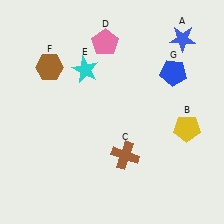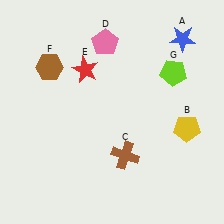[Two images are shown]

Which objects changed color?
E changed from cyan to red. G changed from blue to lime.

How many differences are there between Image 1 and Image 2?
There are 2 differences between the two images.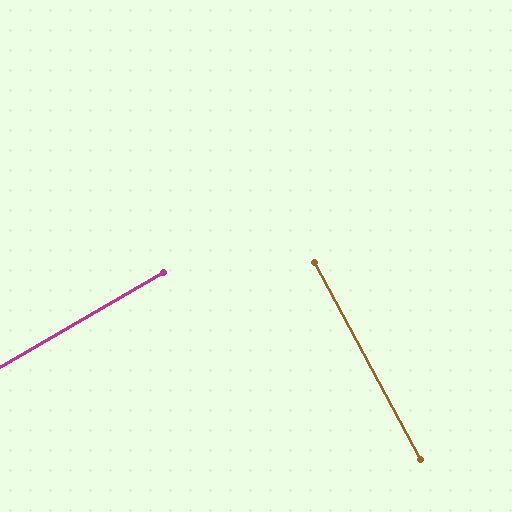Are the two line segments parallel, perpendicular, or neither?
Perpendicular — they meet at approximately 88°.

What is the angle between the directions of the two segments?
Approximately 88 degrees.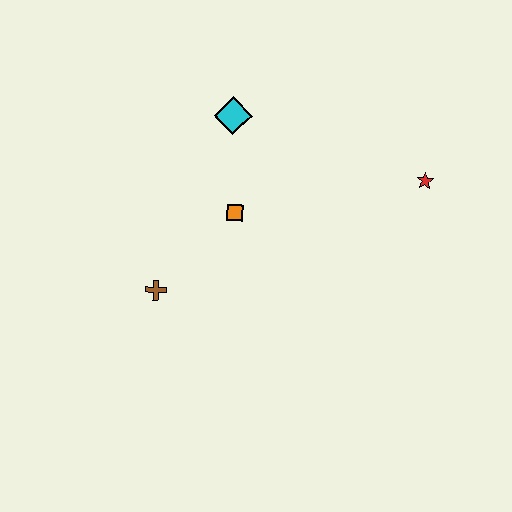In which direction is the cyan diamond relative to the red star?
The cyan diamond is to the left of the red star.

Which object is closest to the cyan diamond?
The orange square is closest to the cyan diamond.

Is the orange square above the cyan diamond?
No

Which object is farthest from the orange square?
The red star is farthest from the orange square.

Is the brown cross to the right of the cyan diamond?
No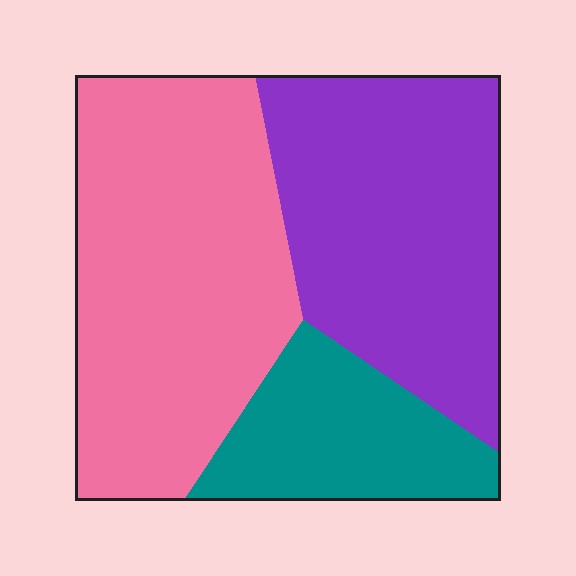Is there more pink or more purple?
Pink.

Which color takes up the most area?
Pink, at roughly 45%.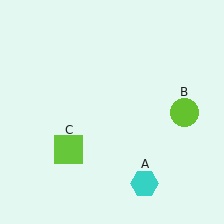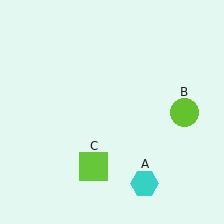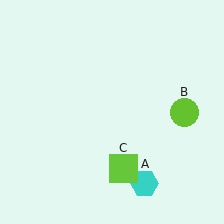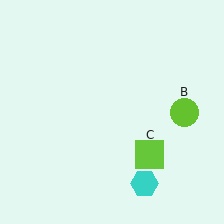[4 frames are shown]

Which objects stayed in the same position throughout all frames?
Cyan hexagon (object A) and lime circle (object B) remained stationary.